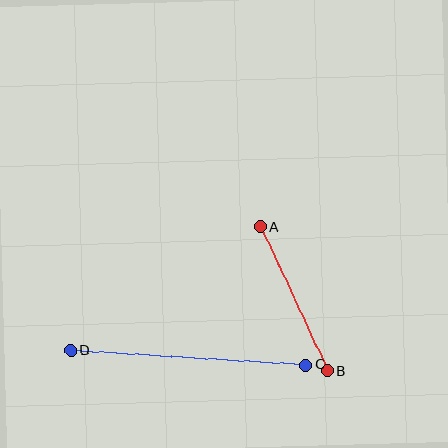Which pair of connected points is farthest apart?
Points C and D are farthest apart.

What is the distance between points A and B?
The distance is approximately 159 pixels.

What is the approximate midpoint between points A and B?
The midpoint is at approximately (294, 299) pixels.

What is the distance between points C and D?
The distance is approximately 235 pixels.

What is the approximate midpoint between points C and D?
The midpoint is at approximately (188, 358) pixels.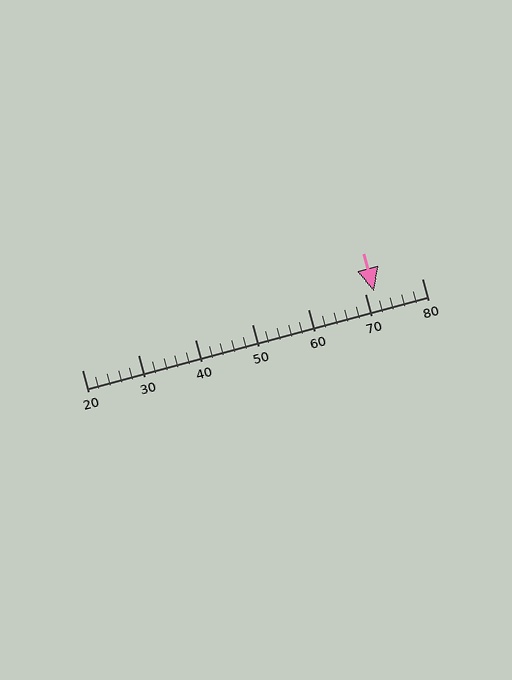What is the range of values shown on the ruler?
The ruler shows values from 20 to 80.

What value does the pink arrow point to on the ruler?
The pink arrow points to approximately 72.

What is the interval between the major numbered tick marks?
The major tick marks are spaced 10 units apart.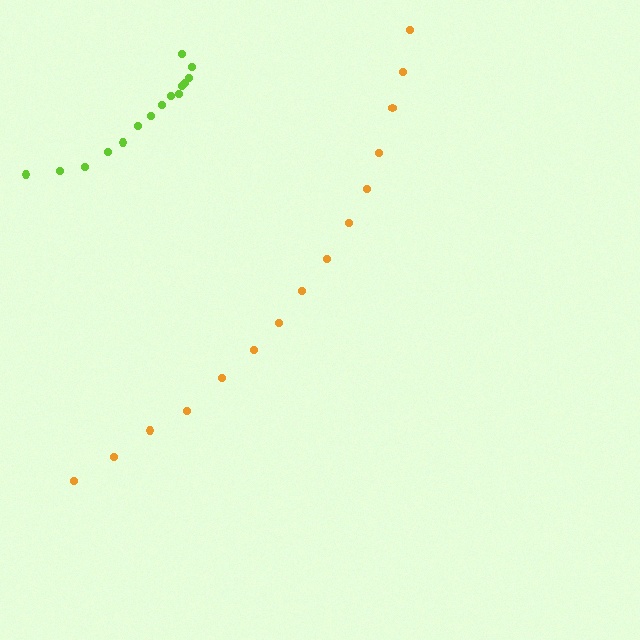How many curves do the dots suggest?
There are 2 distinct paths.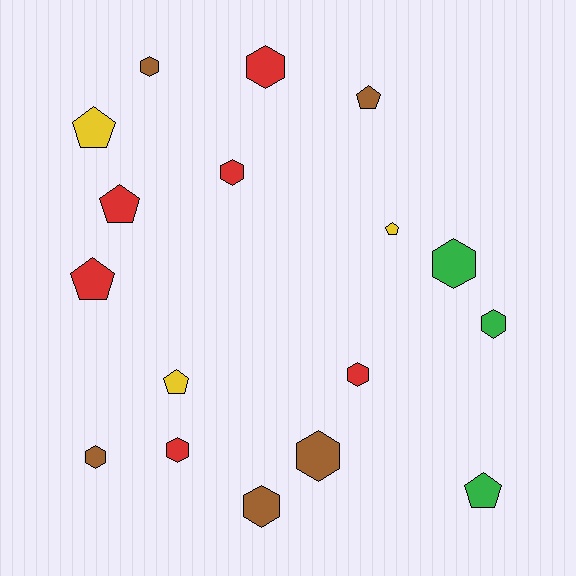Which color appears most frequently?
Red, with 6 objects.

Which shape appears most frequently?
Hexagon, with 10 objects.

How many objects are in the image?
There are 17 objects.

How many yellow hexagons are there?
There are no yellow hexagons.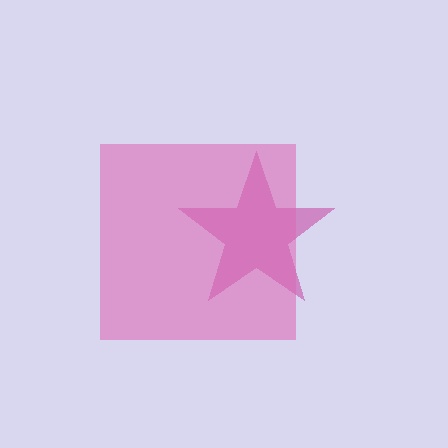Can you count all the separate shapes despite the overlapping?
Yes, there are 2 separate shapes.